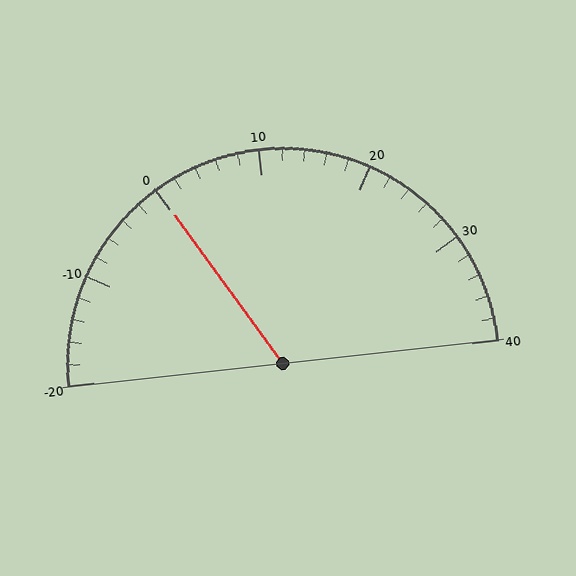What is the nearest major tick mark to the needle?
The nearest major tick mark is 0.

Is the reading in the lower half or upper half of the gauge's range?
The reading is in the lower half of the range (-20 to 40).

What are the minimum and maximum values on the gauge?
The gauge ranges from -20 to 40.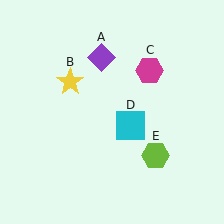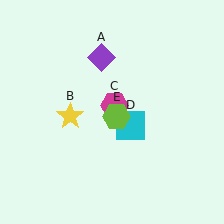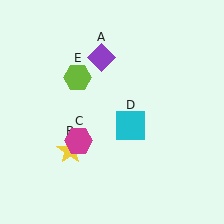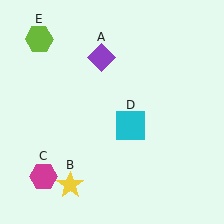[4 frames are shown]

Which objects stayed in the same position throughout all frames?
Purple diamond (object A) and cyan square (object D) remained stationary.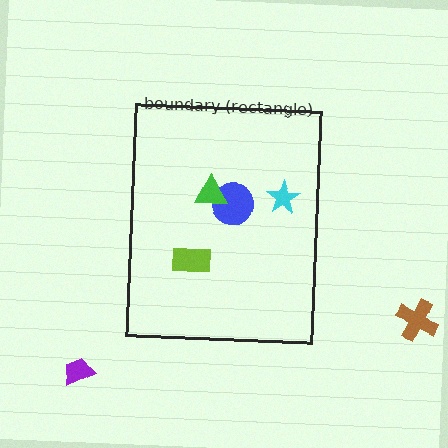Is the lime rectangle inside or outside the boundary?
Inside.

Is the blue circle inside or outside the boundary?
Inside.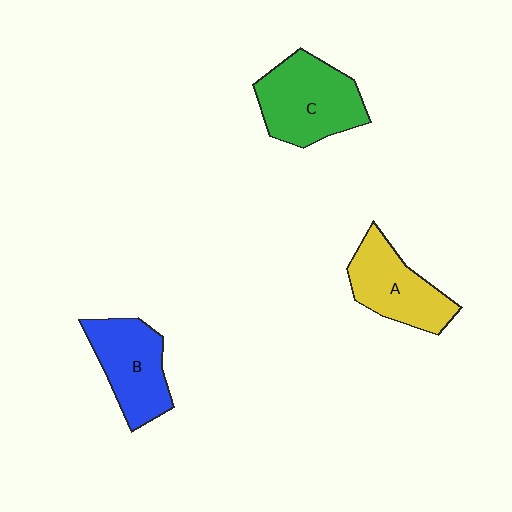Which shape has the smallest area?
Shape A (yellow).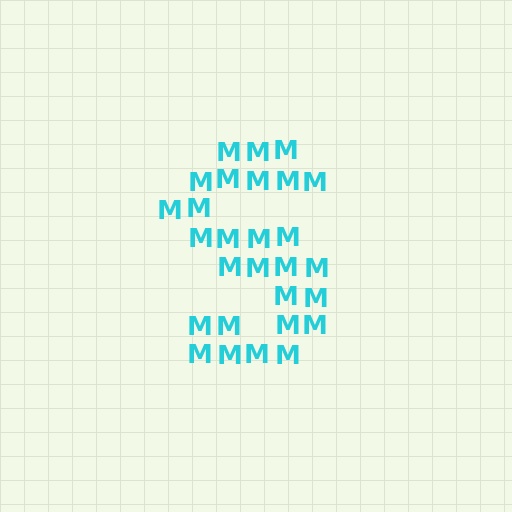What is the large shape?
The large shape is the letter S.